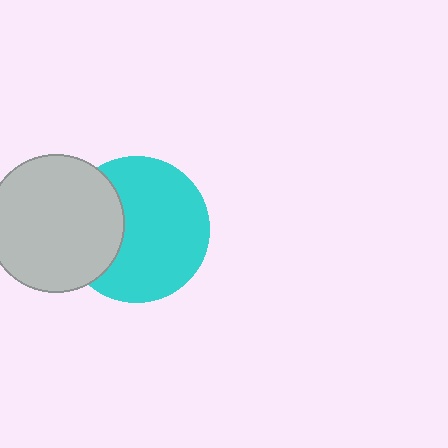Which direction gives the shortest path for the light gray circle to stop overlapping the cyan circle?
Moving left gives the shortest separation.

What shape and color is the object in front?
The object in front is a light gray circle.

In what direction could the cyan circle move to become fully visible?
The cyan circle could move right. That would shift it out from behind the light gray circle entirely.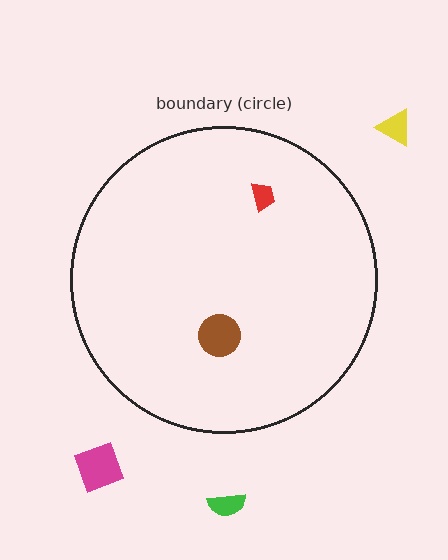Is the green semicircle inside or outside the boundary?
Outside.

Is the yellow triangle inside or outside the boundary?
Outside.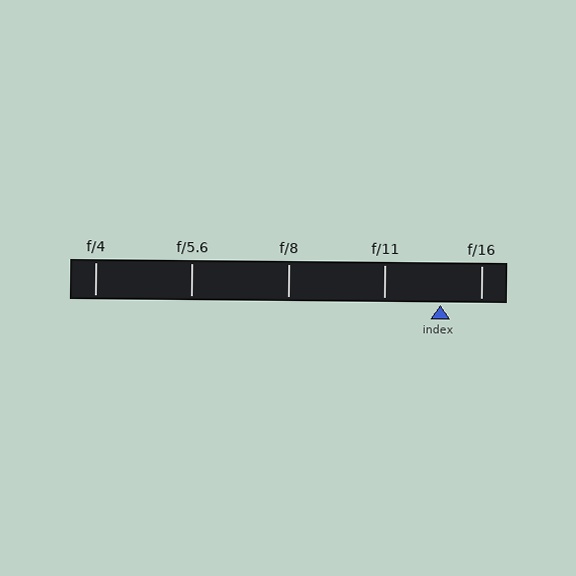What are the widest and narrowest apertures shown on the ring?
The widest aperture shown is f/4 and the narrowest is f/16.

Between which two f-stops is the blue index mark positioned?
The index mark is between f/11 and f/16.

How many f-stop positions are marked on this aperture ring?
There are 5 f-stop positions marked.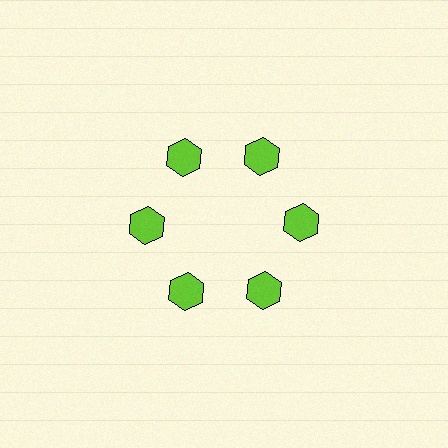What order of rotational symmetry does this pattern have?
This pattern has 6-fold rotational symmetry.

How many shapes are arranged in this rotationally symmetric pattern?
There are 6 shapes, arranged in 6 groups of 1.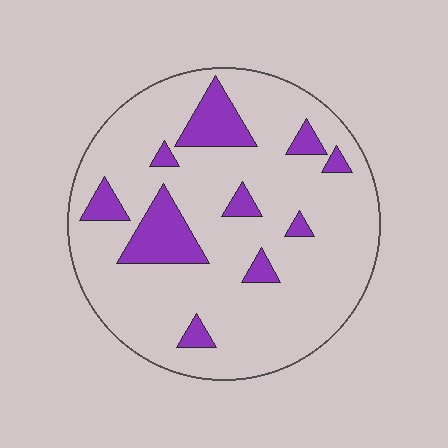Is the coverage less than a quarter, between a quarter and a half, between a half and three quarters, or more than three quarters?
Less than a quarter.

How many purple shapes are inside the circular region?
10.